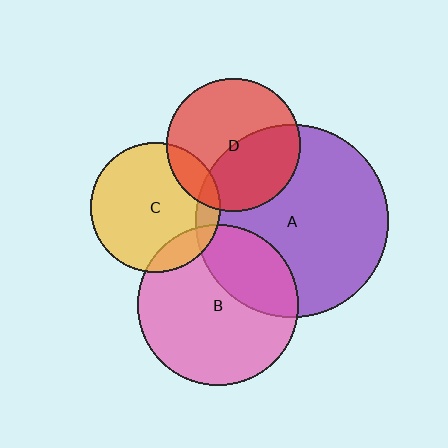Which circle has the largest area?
Circle A (purple).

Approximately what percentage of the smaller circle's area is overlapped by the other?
Approximately 10%.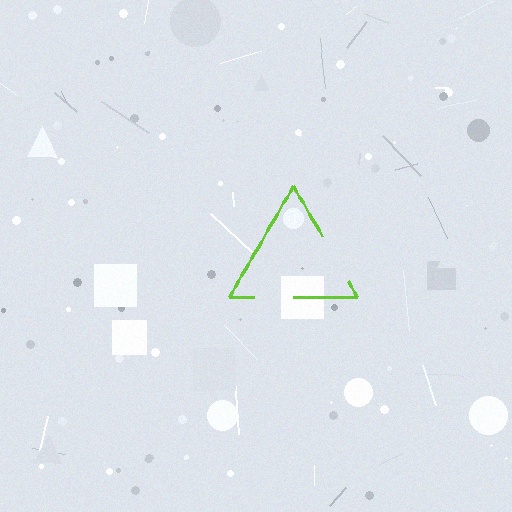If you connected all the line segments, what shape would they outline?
They would outline a triangle.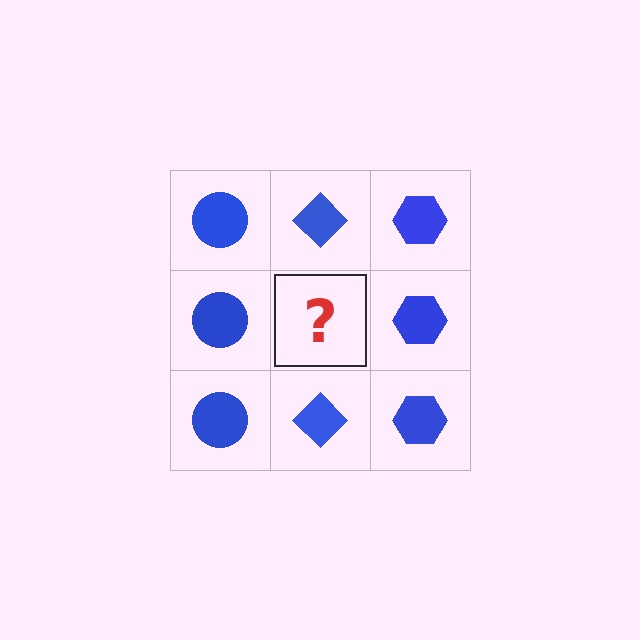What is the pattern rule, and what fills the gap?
The rule is that each column has a consistent shape. The gap should be filled with a blue diamond.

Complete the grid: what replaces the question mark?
The question mark should be replaced with a blue diamond.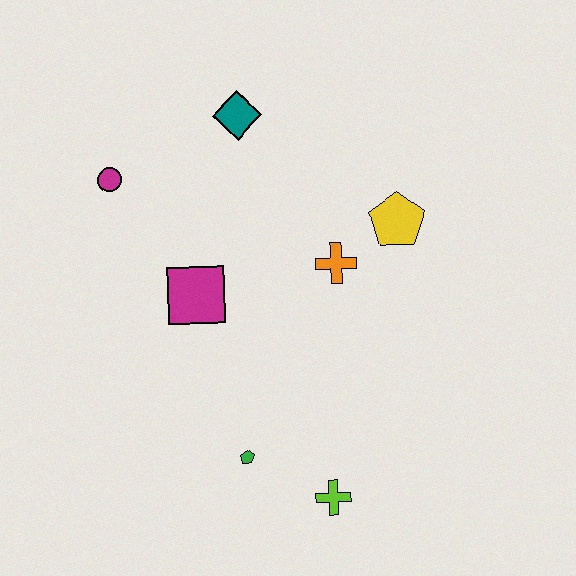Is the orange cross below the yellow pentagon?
Yes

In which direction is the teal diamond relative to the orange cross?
The teal diamond is above the orange cross.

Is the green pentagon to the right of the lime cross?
No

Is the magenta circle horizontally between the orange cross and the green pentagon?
No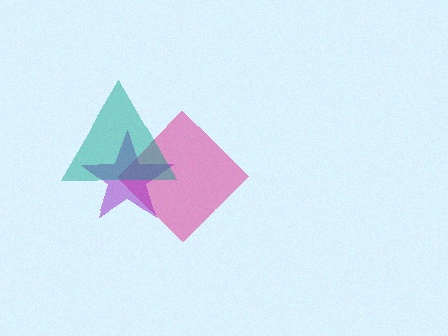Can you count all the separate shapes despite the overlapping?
Yes, there are 3 separate shapes.